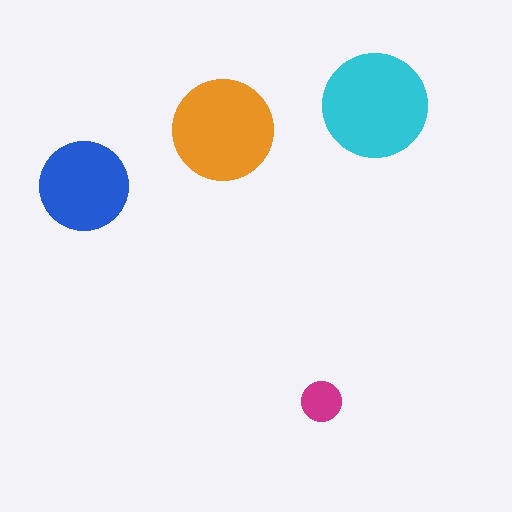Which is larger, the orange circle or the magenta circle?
The orange one.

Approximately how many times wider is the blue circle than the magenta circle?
About 2 times wider.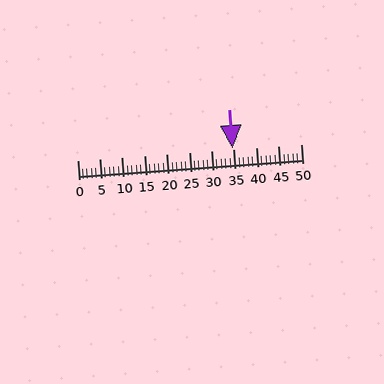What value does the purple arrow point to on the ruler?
The purple arrow points to approximately 35.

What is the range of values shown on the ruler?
The ruler shows values from 0 to 50.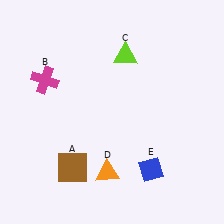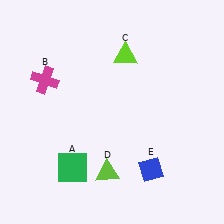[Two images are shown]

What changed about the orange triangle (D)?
In Image 1, D is orange. In Image 2, it changed to lime.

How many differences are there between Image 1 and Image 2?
There are 2 differences between the two images.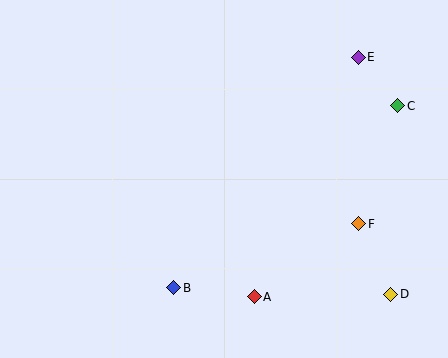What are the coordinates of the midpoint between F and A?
The midpoint between F and A is at (306, 260).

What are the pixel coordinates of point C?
Point C is at (398, 106).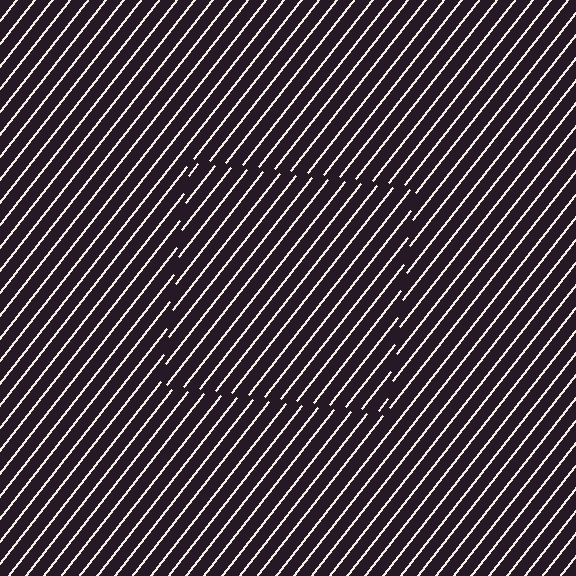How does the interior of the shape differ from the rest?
The interior of the shape contains the same grating, shifted by half a period — the contour is defined by the phase discontinuity where line-ends from the inner and outer gratings abut.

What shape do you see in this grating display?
An illusory square. The interior of the shape contains the same grating, shifted by half a period — the contour is defined by the phase discontinuity where line-ends from the inner and outer gratings abut.